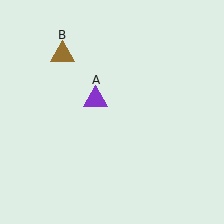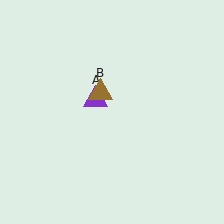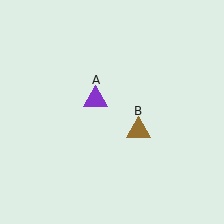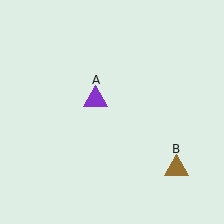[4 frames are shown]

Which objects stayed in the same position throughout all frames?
Purple triangle (object A) remained stationary.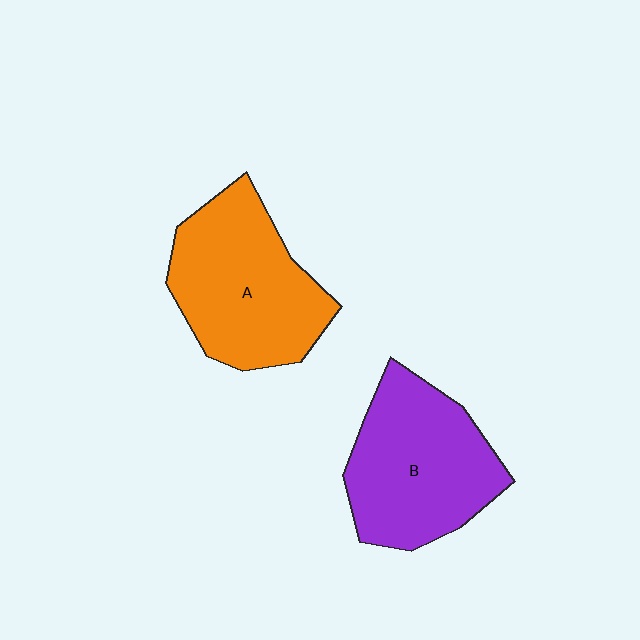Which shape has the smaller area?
Shape B (purple).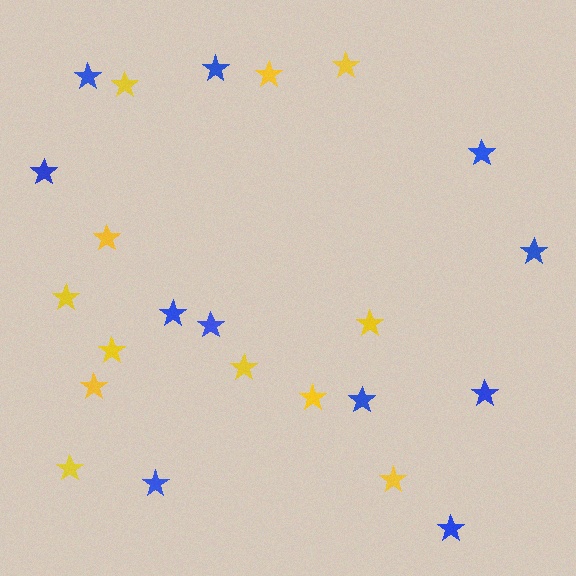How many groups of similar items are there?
There are 2 groups: one group of blue stars (11) and one group of yellow stars (12).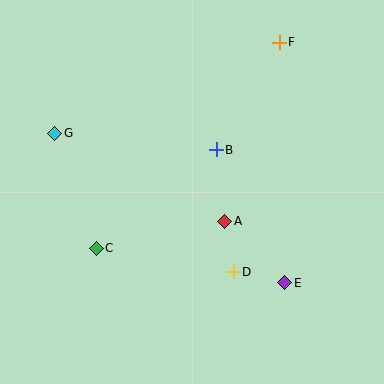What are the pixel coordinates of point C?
Point C is at (96, 248).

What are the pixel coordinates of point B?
Point B is at (216, 150).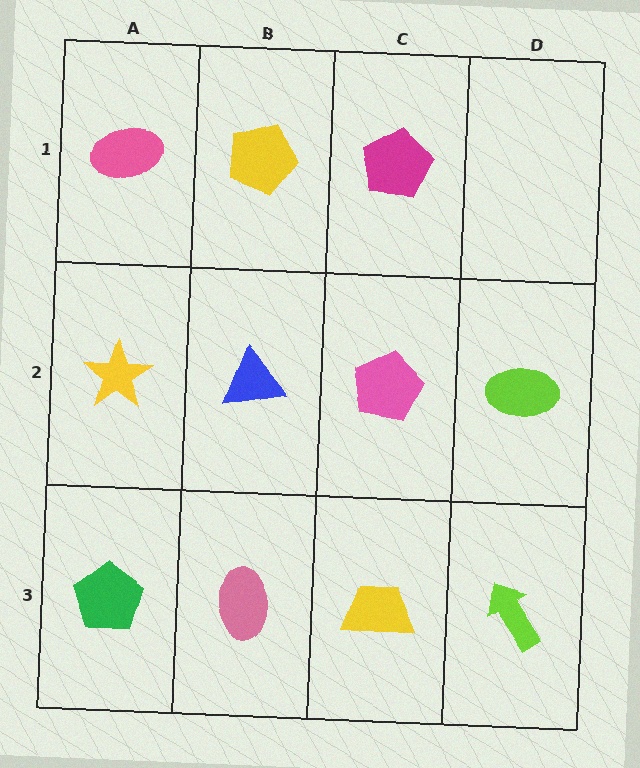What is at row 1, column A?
A pink ellipse.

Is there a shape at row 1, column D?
No, that cell is empty.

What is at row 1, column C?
A magenta pentagon.